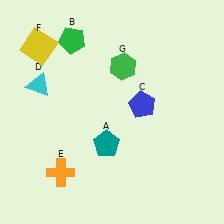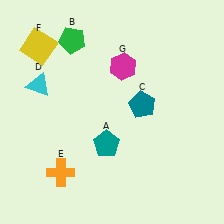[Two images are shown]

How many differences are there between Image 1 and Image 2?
There are 2 differences between the two images.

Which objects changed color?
C changed from blue to teal. G changed from green to magenta.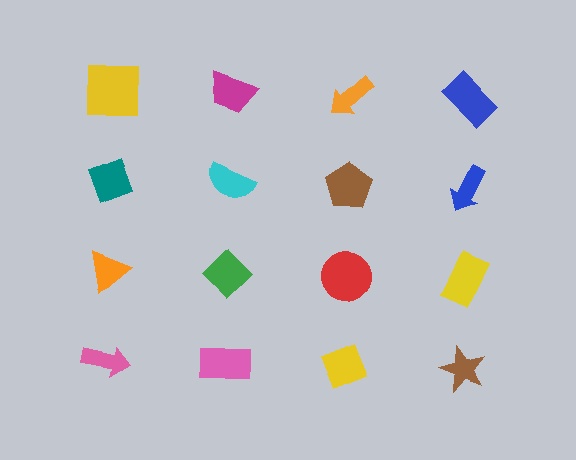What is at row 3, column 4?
A yellow rectangle.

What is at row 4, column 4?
A brown star.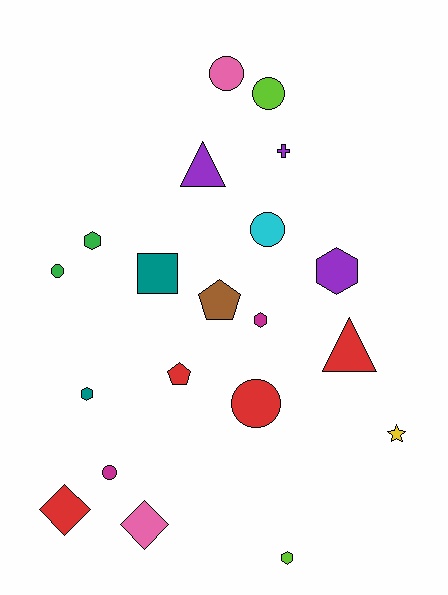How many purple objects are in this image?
There are 3 purple objects.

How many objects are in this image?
There are 20 objects.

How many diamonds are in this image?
There are 2 diamonds.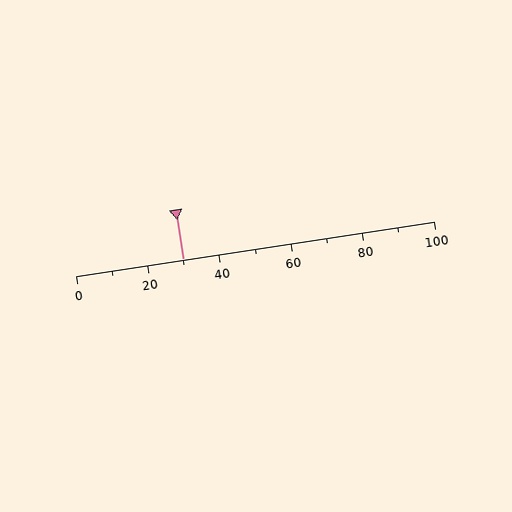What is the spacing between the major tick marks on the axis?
The major ticks are spaced 20 apart.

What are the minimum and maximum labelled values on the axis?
The axis runs from 0 to 100.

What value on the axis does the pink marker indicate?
The marker indicates approximately 30.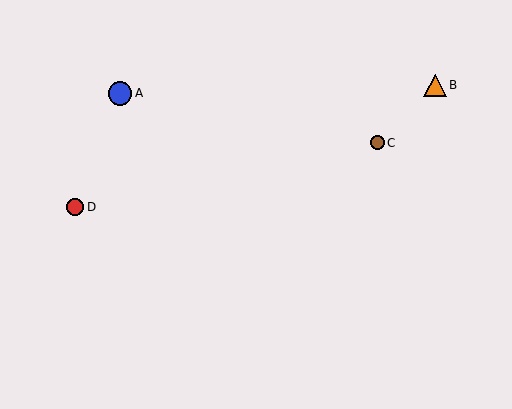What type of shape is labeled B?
Shape B is an orange triangle.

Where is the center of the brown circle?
The center of the brown circle is at (377, 143).